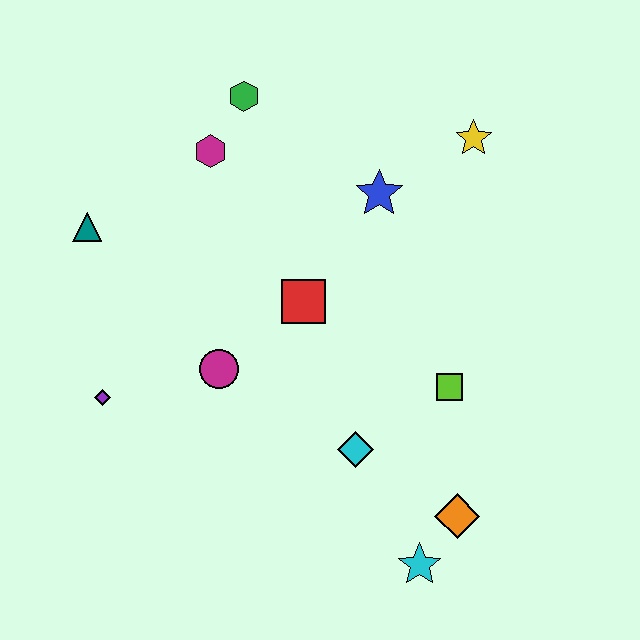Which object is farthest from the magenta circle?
The yellow star is farthest from the magenta circle.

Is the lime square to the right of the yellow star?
No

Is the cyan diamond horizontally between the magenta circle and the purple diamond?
No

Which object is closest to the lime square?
The cyan diamond is closest to the lime square.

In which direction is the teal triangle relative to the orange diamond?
The teal triangle is to the left of the orange diamond.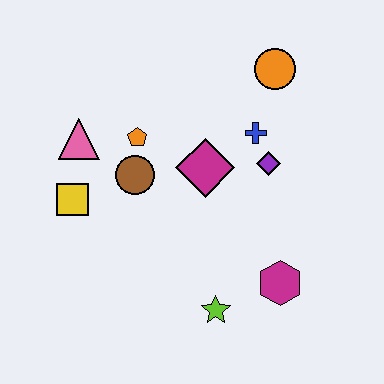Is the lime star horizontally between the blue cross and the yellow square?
Yes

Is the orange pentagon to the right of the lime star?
No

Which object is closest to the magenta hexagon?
The lime star is closest to the magenta hexagon.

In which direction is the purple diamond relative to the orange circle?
The purple diamond is below the orange circle.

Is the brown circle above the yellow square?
Yes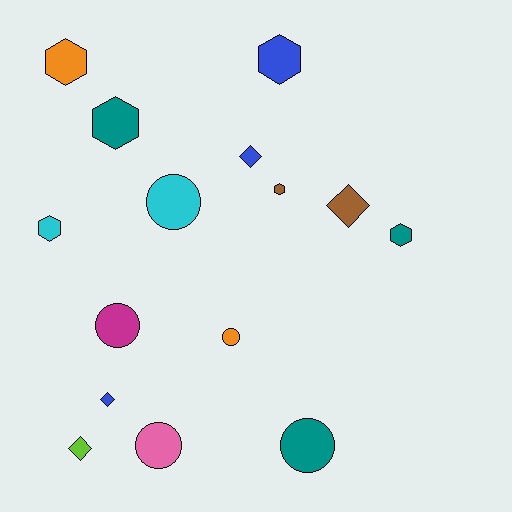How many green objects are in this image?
There are no green objects.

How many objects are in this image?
There are 15 objects.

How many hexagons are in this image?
There are 6 hexagons.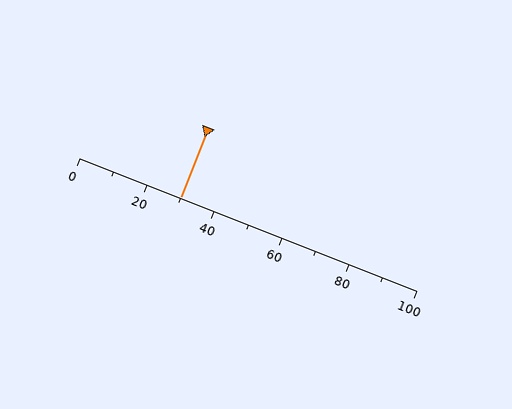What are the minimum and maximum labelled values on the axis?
The axis runs from 0 to 100.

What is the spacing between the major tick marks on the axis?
The major ticks are spaced 20 apart.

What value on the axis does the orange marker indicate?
The marker indicates approximately 30.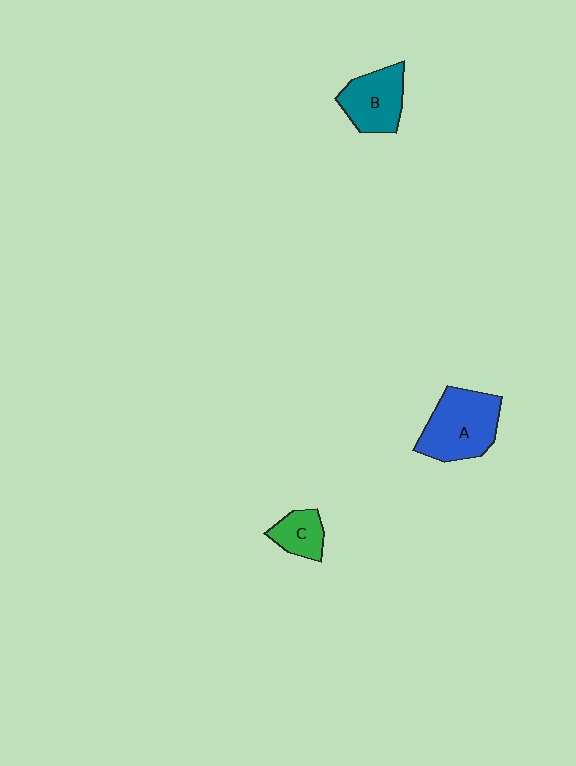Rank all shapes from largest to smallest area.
From largest to smallest: A (blue), B (teal), C (green).